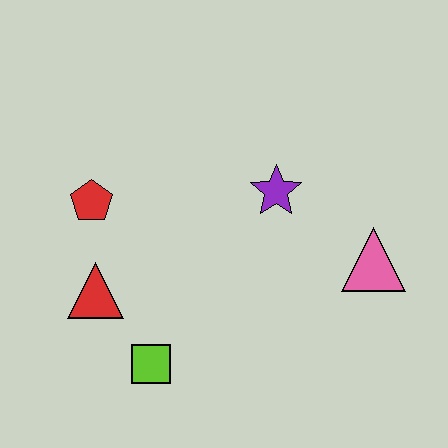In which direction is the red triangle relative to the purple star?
The red triangle is to the left of the purple star.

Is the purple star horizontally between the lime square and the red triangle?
No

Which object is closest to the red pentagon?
The red triangle is closest to the red pentagon.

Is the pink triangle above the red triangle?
Yes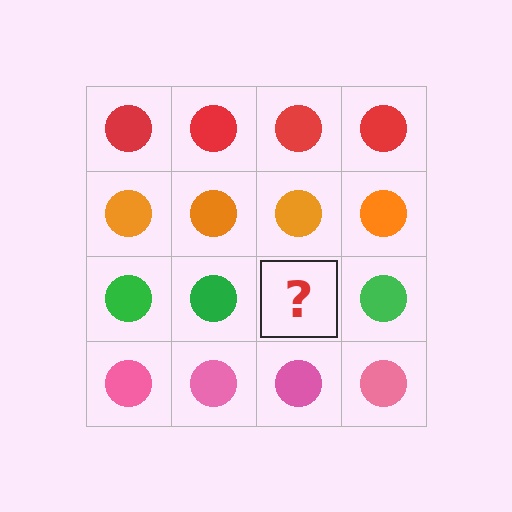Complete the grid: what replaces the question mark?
The question mark should be replaced with a green circle.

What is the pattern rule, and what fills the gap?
The rule is that each row has a consistent color. The gap should be filled with a green circle.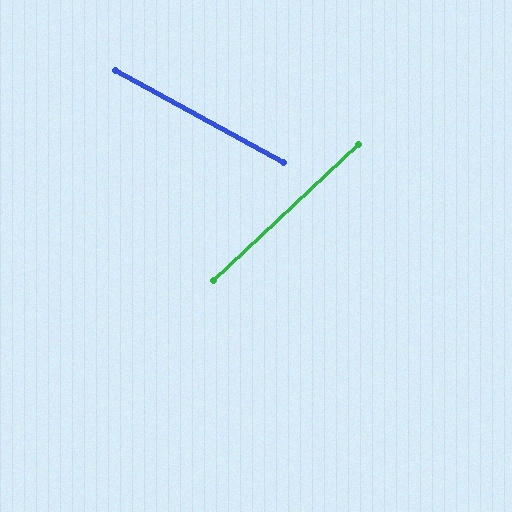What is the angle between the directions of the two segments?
Approximately 72 degrees.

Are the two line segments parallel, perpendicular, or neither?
Neither parallel nor perpendicular — they differ by about 72°.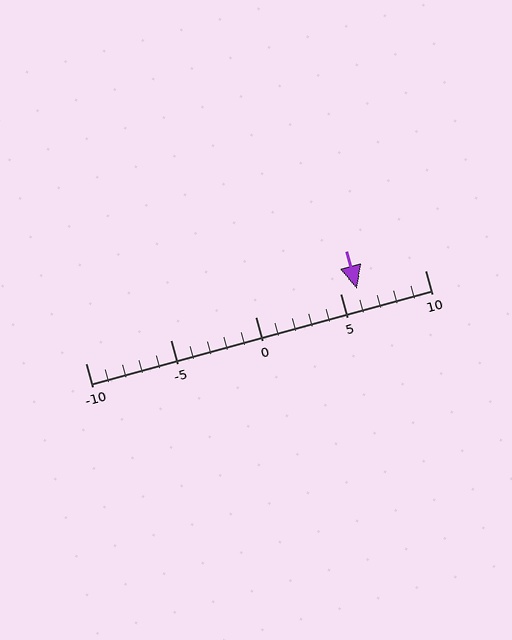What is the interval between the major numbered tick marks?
The major tick marks are spaced 5 units apart.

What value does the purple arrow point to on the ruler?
The purple arrow points to approximately 6.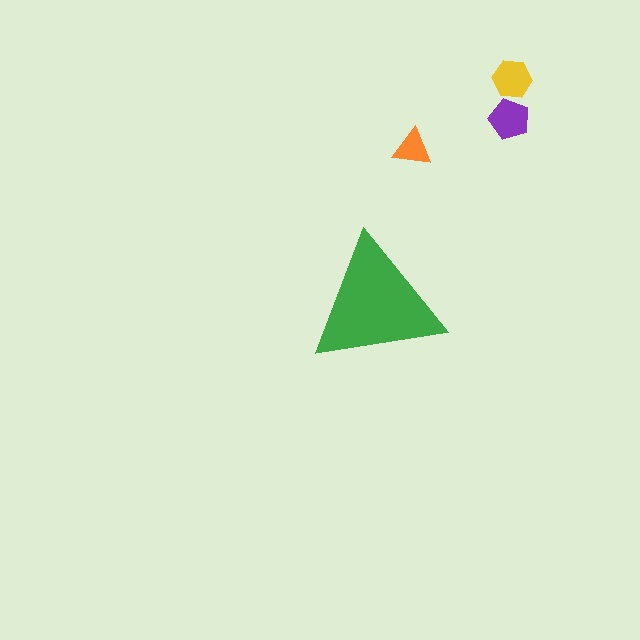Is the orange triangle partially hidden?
No, the orange triangle is fully visible.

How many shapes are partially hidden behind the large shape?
0 shapes are partially hidden.